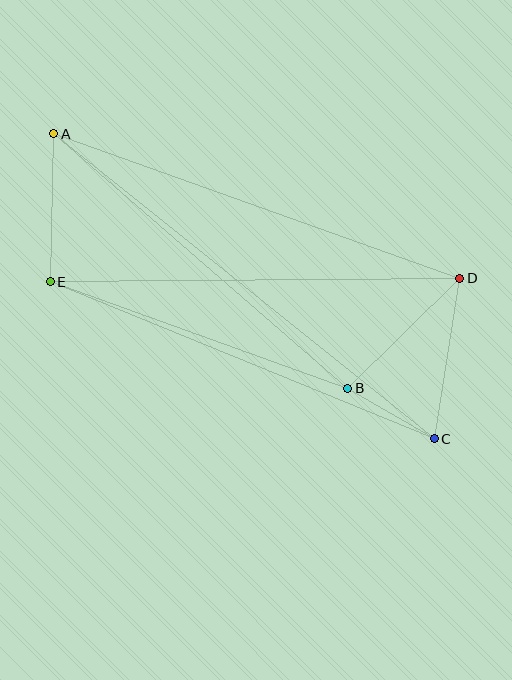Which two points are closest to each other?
Points B and C are closest to each other.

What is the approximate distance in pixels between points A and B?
The distance between A and B is approximately 389 pixels.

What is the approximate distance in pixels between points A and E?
The distance between A and E is approximately 148 pixels.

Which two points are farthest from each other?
Points A and C are farthest from each other.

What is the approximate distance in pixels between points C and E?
The distance between C and E is approximately 415 pixels.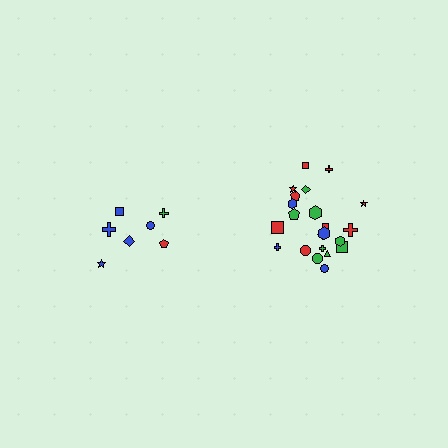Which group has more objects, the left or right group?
The right group.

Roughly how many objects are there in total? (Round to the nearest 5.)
Roughly 30 objects in total.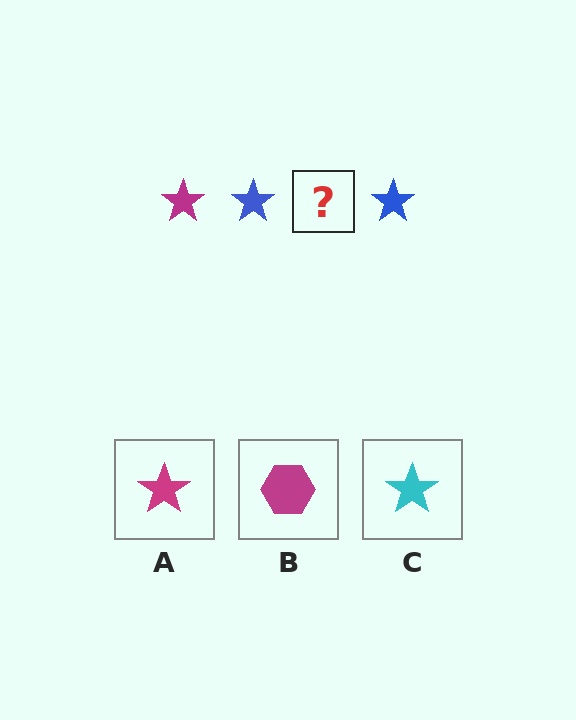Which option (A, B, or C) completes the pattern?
A.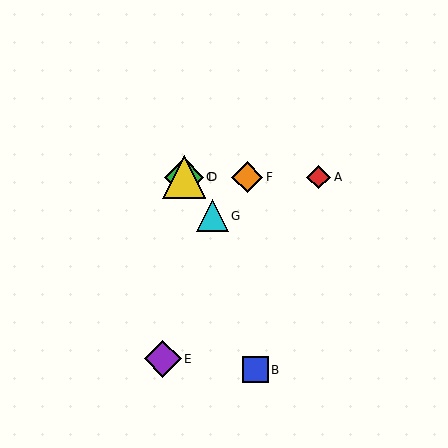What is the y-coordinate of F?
Object F is at y≈177.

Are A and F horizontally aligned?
Yes, both are at y≈177.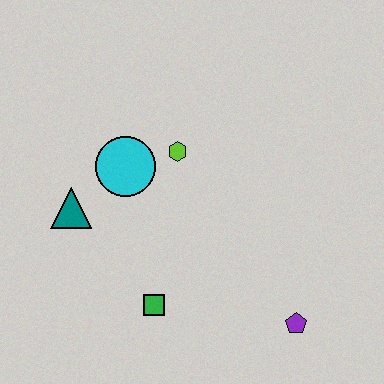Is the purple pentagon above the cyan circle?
No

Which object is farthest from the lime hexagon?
The purple pentagon is farthest from the lime hexagon.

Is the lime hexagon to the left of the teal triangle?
No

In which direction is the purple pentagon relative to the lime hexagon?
The purple pentagon is below the lime hexagon.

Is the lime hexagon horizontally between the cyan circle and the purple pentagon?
Yes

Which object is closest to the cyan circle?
The lime hexagon is closest to the cyan circle.